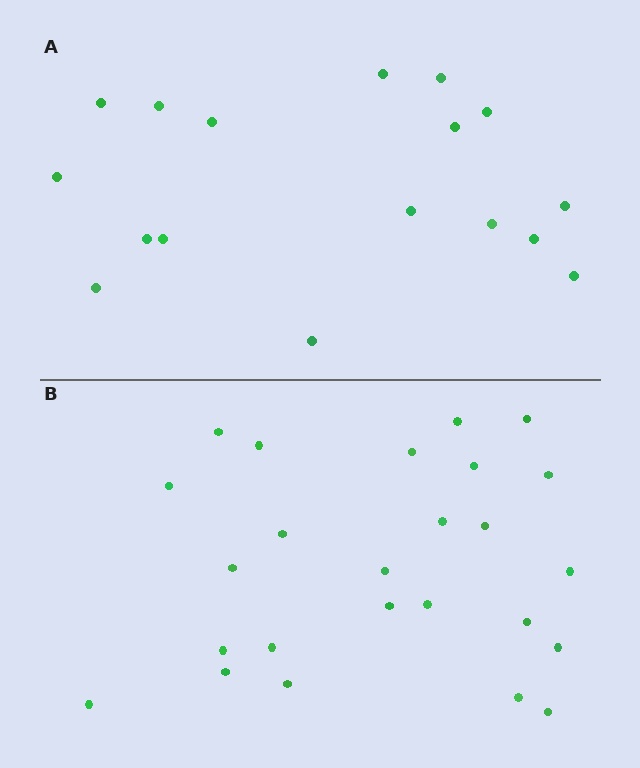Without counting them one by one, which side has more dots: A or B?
Region B (the bottom region) has more dots.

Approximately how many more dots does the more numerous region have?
Region B has roughly 8 or so more dots than region A.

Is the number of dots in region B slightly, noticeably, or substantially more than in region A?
Region B has substantially more. The ratio is roughly 1.5 to 1.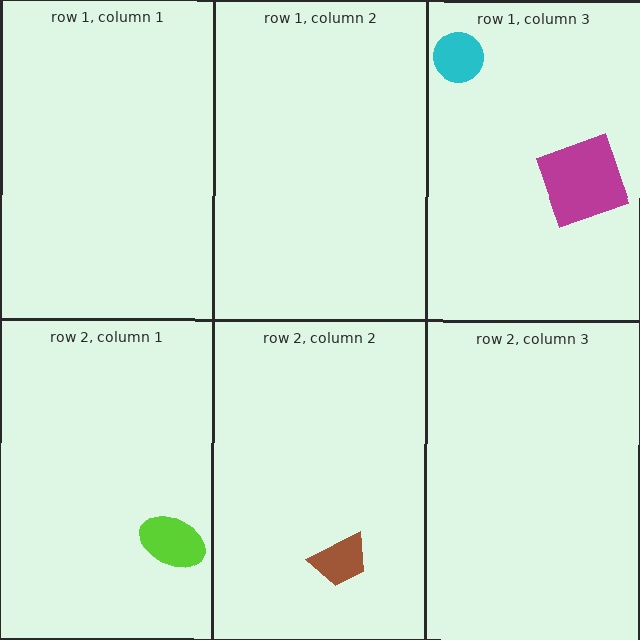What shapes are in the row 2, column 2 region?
The brown trapezoid.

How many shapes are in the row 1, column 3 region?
2.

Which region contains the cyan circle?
The row 1, column 3 region.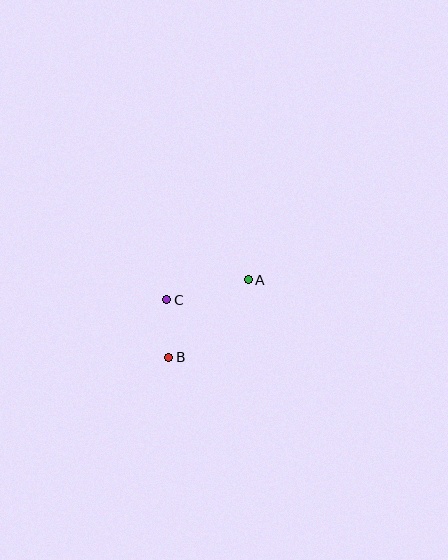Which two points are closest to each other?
Points B and C are closest to each other.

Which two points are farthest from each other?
Points A and B are farthest from each other.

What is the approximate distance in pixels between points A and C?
The distance between A and C is approximately 84 pixels.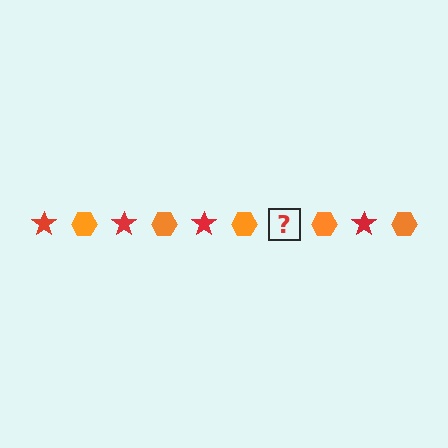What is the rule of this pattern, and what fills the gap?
The rule is that the pattern alternates between red star and orange hexagon. The gap should be filled with a red star.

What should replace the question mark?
The question mark should be replaced with a red star.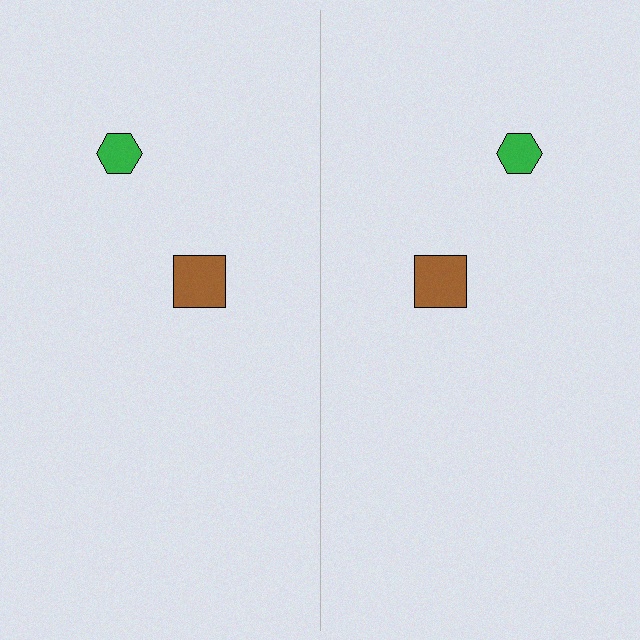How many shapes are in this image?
There are 4 shapes in this image.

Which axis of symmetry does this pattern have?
The pattern has a vertical axis of symmetry running through the center of the image.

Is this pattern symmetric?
Yes, this pattern has bilateral (reflection) symmetry.